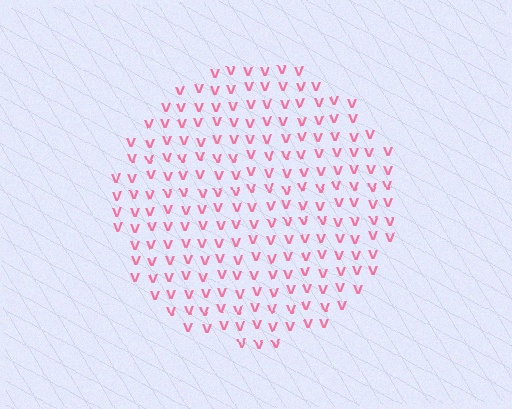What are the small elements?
The small elements are letter V's.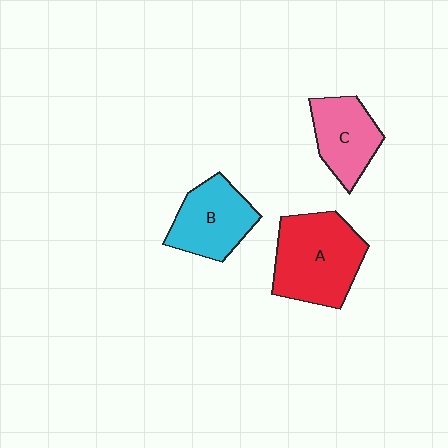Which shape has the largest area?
Shape A (red).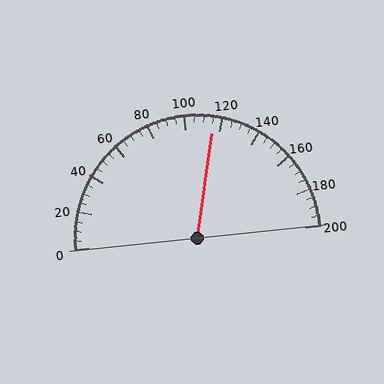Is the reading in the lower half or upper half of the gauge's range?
The reading is in the upper half of the range (0 to 200).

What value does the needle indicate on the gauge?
The needle indicates approximately 115.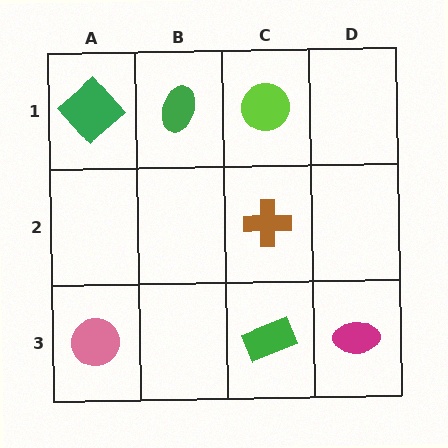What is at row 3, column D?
A magenta ellipse.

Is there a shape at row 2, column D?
No, that cell is empty.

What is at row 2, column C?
A brown cross.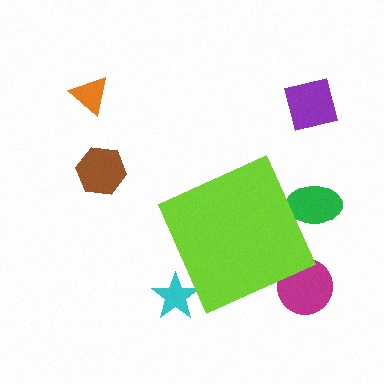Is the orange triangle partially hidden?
No, the orange triangle is fully visible.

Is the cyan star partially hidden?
Yes, the cyan star is partially hidden behind the lime diamond.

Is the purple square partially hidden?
No, the purple square is fully visible.